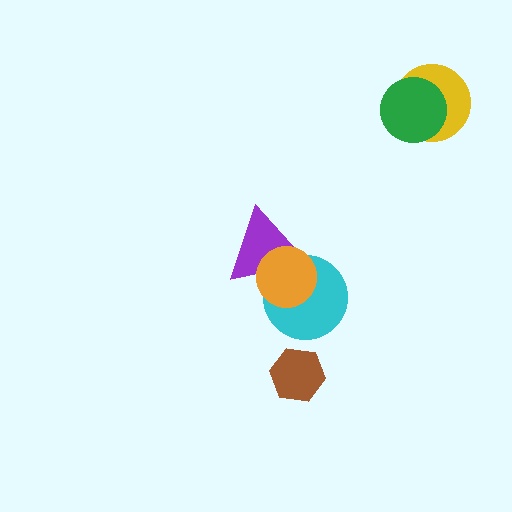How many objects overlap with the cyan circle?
2 objects overlap with the cyan circle.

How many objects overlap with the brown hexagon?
0 objects overlap with the brown hexagon.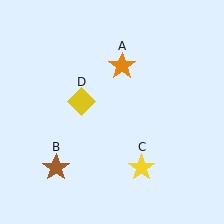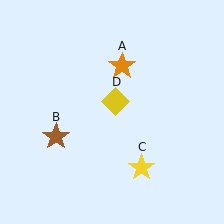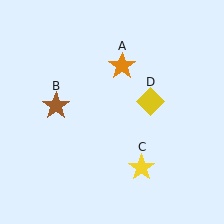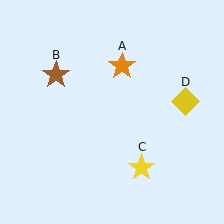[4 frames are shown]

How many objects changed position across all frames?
2 objects changed position: brown star (object B), yellow diamond (object D).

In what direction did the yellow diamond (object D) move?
The yellow diamond (object D) moved right.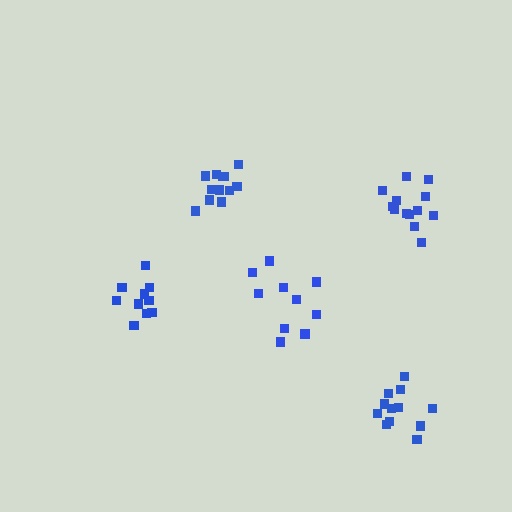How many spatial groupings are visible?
There are 5 spatial groupings.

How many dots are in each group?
Group 1: 14 dots, Group 2: 10 dots, Group 3: 12 dots, Group 4: 10 dots, Group 5: 12 dots (58 total).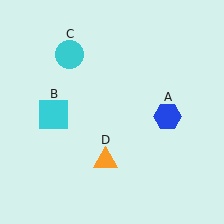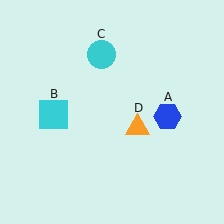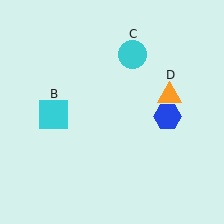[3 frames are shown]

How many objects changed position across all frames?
2 objects changed position: cyan circle (object C), orange triangle (object D).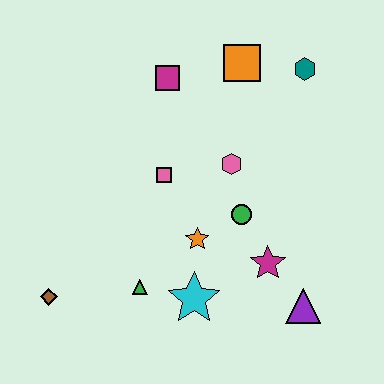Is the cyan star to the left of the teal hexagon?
Yes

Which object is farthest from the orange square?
The brown diamond is farthest from the orange square.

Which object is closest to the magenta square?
The orange square is closest to the magenta square.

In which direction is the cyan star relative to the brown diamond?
The cyan star is to the right of the brown diamond.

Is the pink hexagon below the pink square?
No